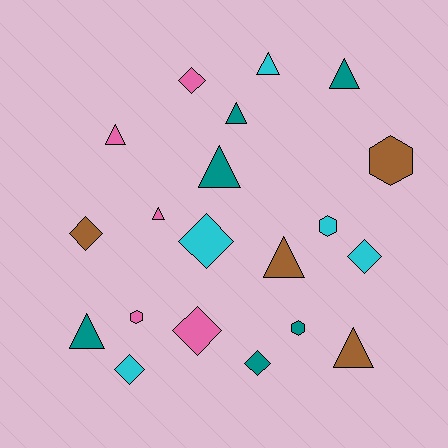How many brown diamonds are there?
There is 1 brown diamond.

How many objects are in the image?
There are 20 objects.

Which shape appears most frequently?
Triangle, with 9 objects.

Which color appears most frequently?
Teal, with 6 objects.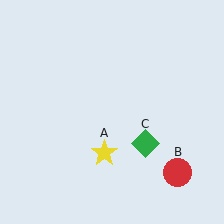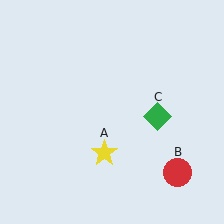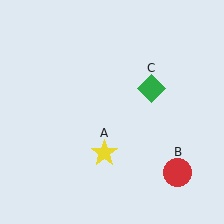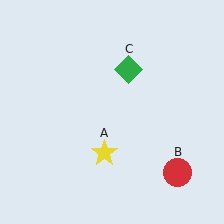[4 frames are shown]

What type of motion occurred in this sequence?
The green diamond (object C) rotated counterclockwise around the center of the scene.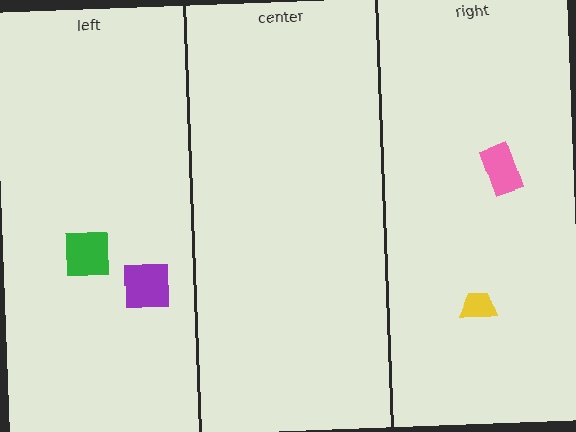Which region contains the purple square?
The left region.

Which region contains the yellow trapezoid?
The right region.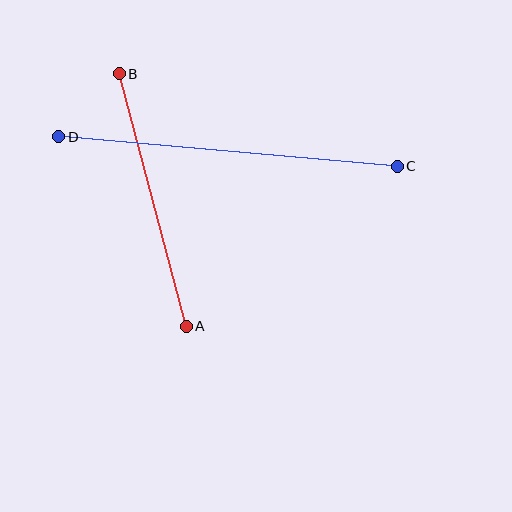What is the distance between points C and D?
The distance is approximately 339 pixels.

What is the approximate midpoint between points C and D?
The midpoint is at approximately (228, 151) pixels.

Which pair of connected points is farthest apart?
Points C and D are farthest apart.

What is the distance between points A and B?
The distance is approximately 261 pixels.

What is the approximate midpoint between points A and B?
The midpoint is at approximately (153, 200) pixels.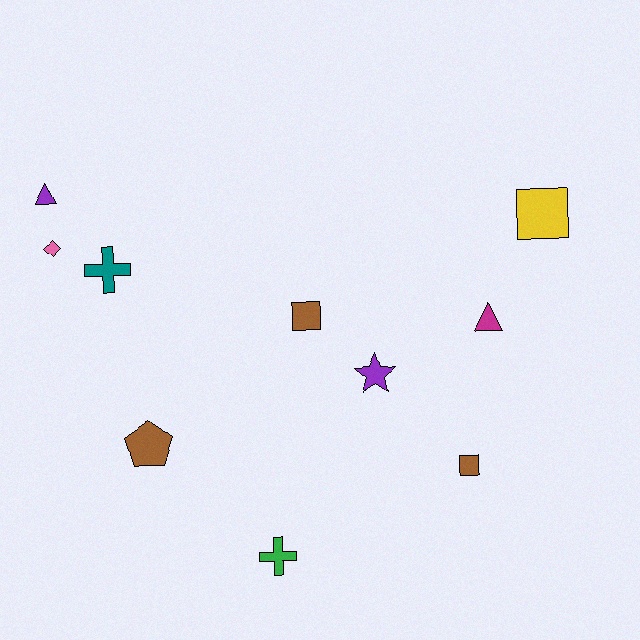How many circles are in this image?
There are no circles.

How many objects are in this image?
There are 10 objects.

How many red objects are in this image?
There are no red objects.